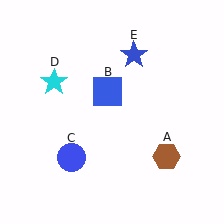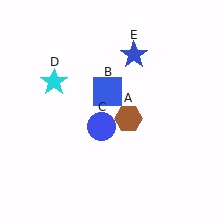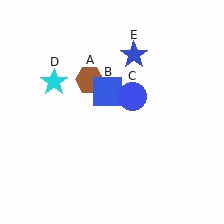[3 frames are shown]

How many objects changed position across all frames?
2 objects changed position: brown hexagon (object A), blue circle (object C).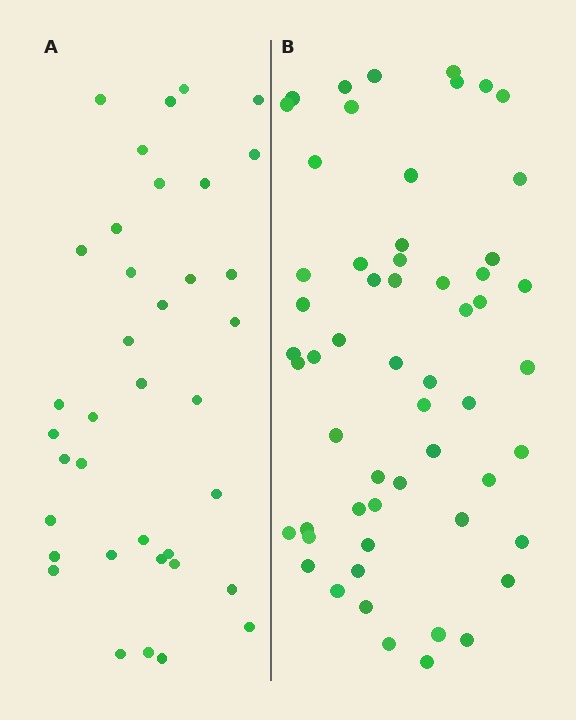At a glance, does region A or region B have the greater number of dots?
Region B (the right region) has more dots.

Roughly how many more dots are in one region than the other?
Region B has approximately 20 more dots than region A.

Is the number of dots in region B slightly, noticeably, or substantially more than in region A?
Region B has substantially more. The ratio is roughly 1.5 to 1.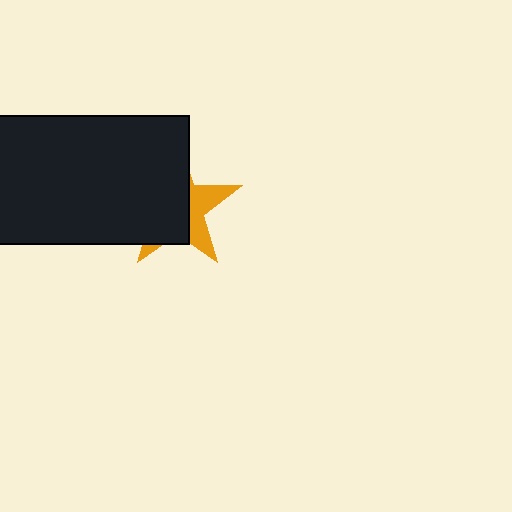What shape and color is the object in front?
The object in front is a black rectangle.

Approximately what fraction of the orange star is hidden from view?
Roughly 65% of the orange star is hidden behind the black rectangle.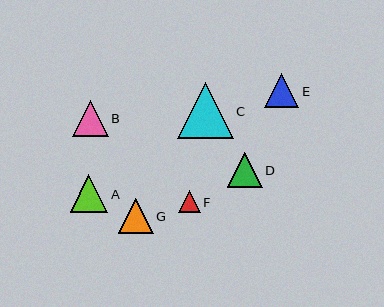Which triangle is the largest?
Triangle C is the largest with a size of approximately 56 pixels.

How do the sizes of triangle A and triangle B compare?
Triangle A and triangle B are approximately the same size.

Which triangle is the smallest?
Triangle F is the smallest with a size of approximately 22 pixels.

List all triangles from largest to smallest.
From largest to smallest: C, A, B, D, G, E, F.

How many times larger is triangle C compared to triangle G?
Triangle C is approximately 1.6 times the size of triangle G.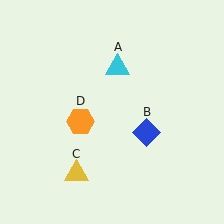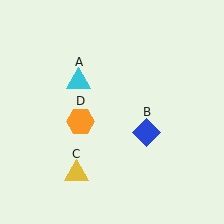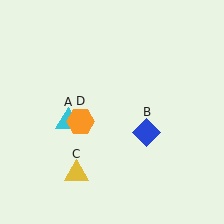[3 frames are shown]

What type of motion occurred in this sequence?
The cyan triangle (object A) rotated counterclockwise around the center of the scene.